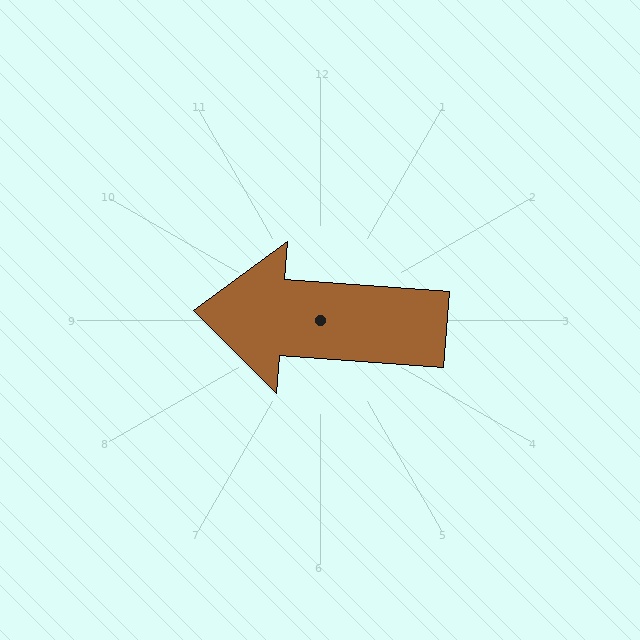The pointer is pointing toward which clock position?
Roughly 9 o'clock.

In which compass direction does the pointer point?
West.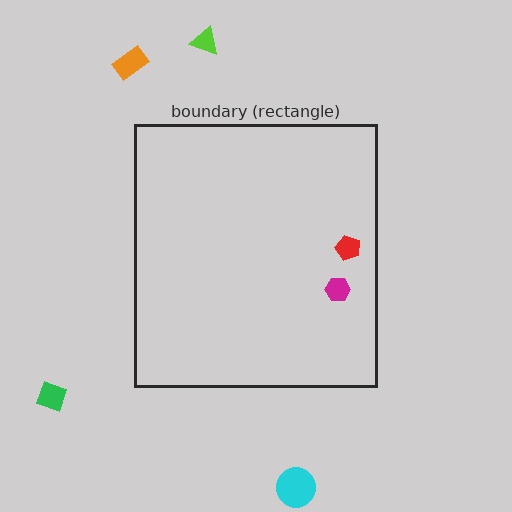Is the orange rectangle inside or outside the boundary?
Outside.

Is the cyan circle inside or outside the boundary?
Outside.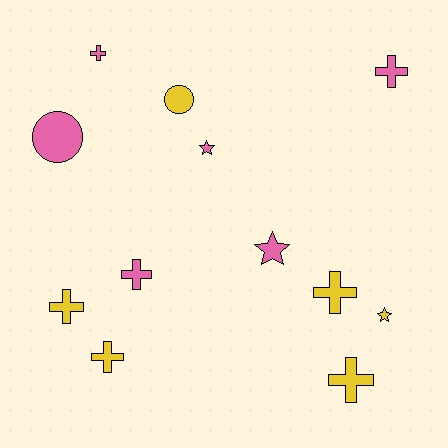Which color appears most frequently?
Pink, with 6 objects.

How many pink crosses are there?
There are 3 pink crosses.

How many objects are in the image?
There are 12 objects.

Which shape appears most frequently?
Cross, with 7 objects.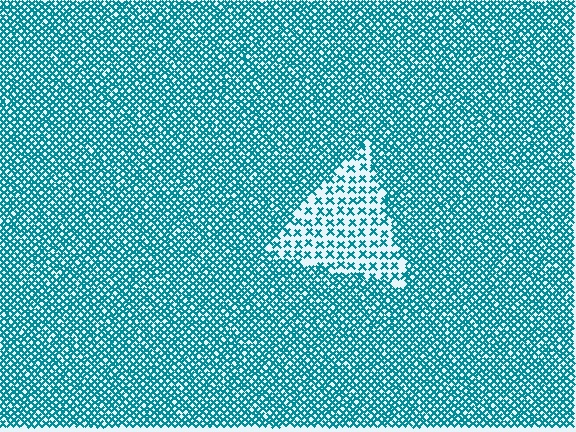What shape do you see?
I see a triangle.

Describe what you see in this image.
The image contains small teal elements arranged at two different densities. A triangle-shaped region is visible where the elements are less densely packed than the surrounding area.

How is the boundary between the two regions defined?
The boundary is defined by a change in element density (approximately 2.4x ratio). All elements are the same color, size, and shape.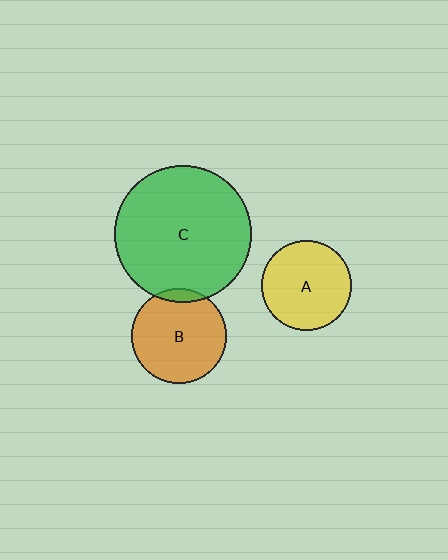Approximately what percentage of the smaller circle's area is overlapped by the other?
Approximately 10%.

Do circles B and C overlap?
Yes.